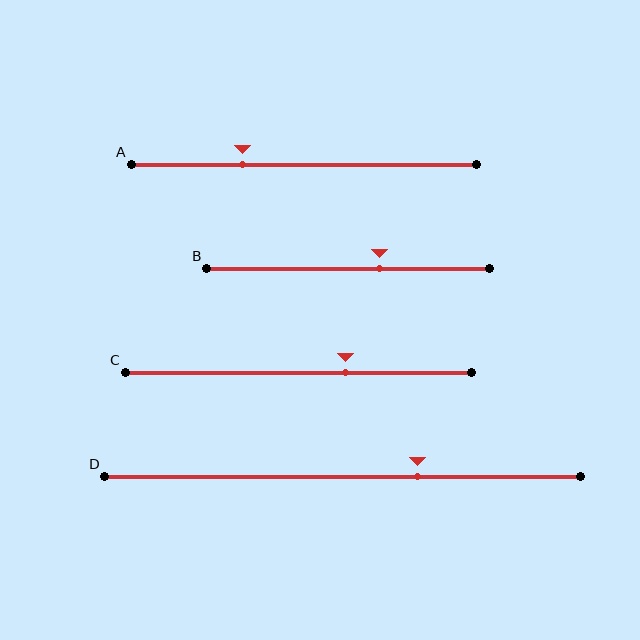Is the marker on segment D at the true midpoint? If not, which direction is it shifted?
No, the marker on segment D is shifted to the right by about 16% of the segment length.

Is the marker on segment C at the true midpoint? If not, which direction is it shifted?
No, the marker on segment C is shifted to the right by about 14% of the segment length.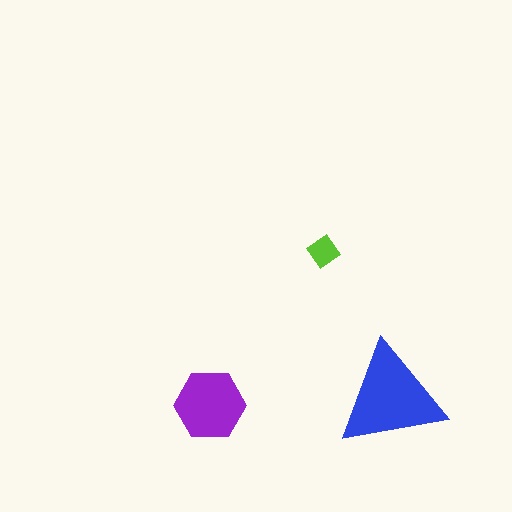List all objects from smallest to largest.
The lime diamond, the purple hexagon, the blue triangle.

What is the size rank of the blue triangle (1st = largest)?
1st.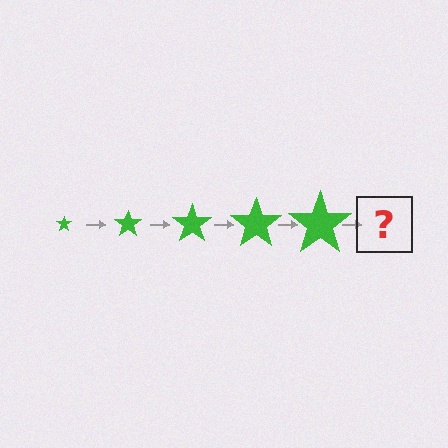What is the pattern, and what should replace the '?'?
The pattern is that the star gets progressively larger each step. The '?' should be a green star, larger than the previous one.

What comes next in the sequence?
The next element should be a green star, larger than the previous one.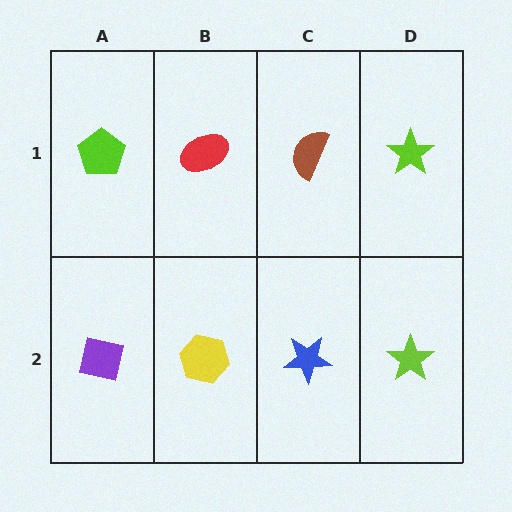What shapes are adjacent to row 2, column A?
A lime pentagon (row 1, column A), a yellow hexagon (row 2, column B).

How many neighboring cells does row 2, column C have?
3.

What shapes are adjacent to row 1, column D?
A lime star (row 2, column D), a brown semicircle (row 1, column C).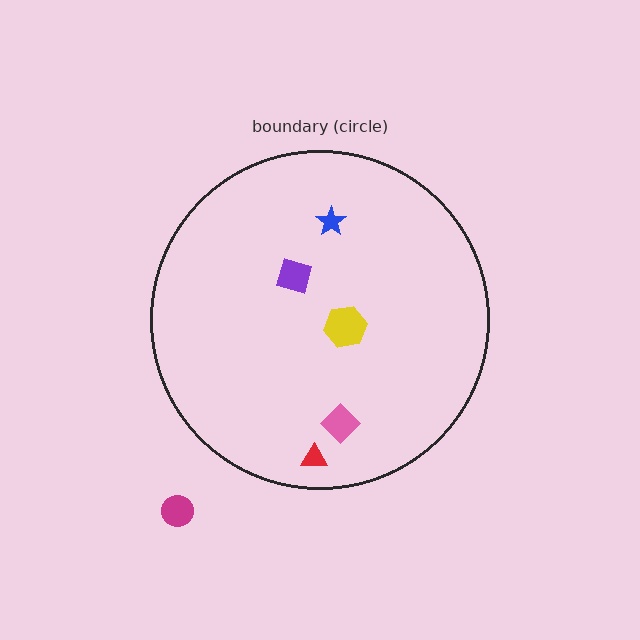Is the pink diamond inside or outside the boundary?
Inside.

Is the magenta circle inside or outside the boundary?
Outside.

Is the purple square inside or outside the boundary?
Inside.